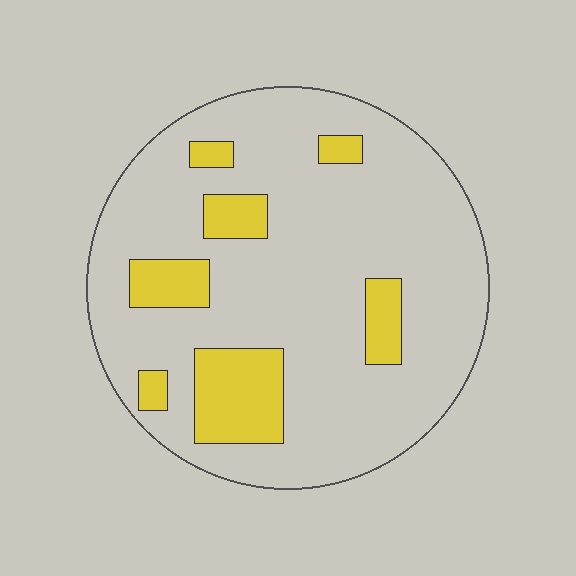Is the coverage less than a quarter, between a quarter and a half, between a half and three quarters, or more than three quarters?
Less than a quarter.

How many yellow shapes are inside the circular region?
7.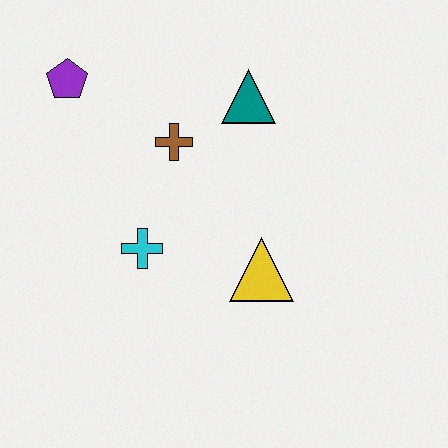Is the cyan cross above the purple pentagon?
No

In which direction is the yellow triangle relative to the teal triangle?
The yellow triangle is below the teal triangle.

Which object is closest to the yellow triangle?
The cyan cross is closest to the yellow triangle.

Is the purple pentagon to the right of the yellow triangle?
No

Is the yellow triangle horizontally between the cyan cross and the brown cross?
No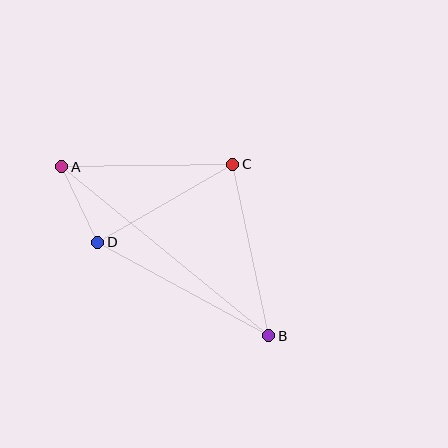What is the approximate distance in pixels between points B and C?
The distance between B and C is approximately 175 pixels.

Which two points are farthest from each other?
Points A and B are farthest from each other.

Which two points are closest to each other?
Points A and D are closest to each other.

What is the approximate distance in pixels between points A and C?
The distance between A and C is approximately 171 pixels.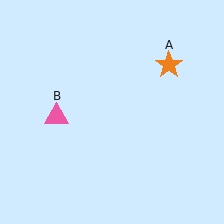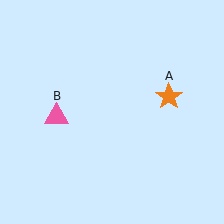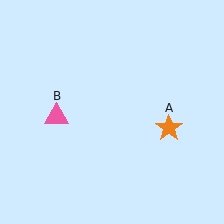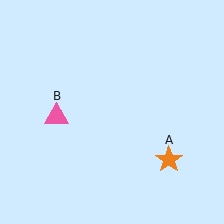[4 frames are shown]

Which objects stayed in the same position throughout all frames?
Pink triangle (object B) remained stationary.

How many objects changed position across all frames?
1 object changed position: orange star (object A).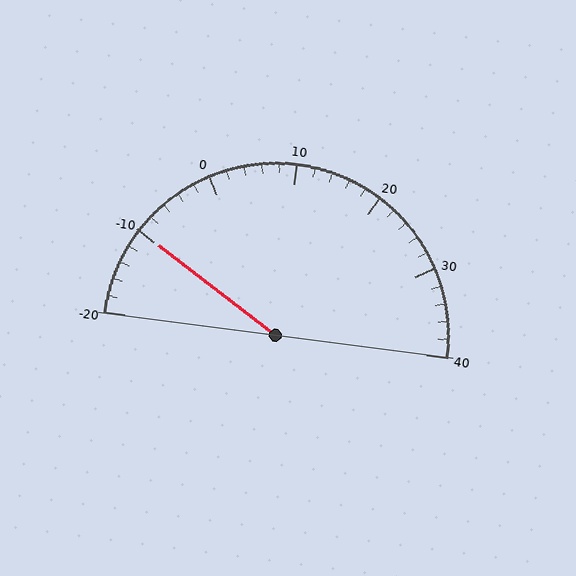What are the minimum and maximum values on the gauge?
The gauge ranges from -20 to 40.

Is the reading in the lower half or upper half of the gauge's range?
The reading is in the lower half of the range (-20 to 40).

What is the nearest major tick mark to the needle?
The nearest major tick mark is -10.